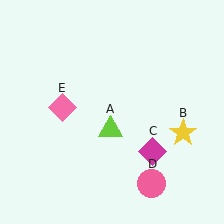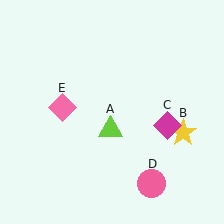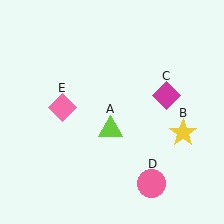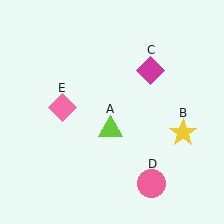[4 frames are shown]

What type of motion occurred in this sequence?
The magenta diamond (object C) rotated counterclockwise around the center of the scene.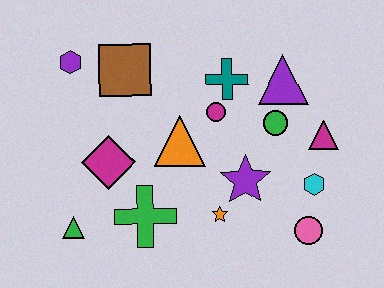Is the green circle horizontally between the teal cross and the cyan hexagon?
Yes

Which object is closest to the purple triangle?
The green circle is closest to the purple triangle.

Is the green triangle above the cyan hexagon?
No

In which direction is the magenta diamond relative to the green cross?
The magenta diamond is above the green cross.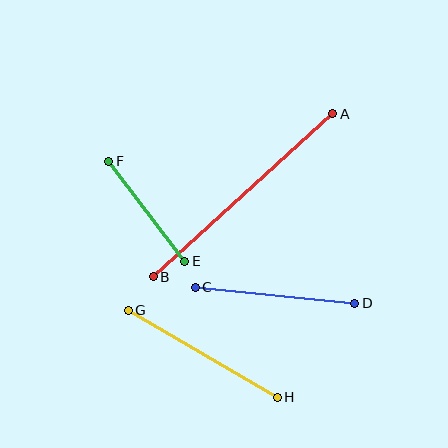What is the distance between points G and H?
The distance is approximately 173 pixels.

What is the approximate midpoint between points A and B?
The midpoint is at approximately (243, 195) pixels.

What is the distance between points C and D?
The distance is approximately 160 pixels.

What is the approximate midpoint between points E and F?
The midpoint is at approximately (147, 211) pixels.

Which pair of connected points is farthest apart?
Points A and B are farthest apart.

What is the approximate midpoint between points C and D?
The midpoint is at approximately (275, 295) pixels.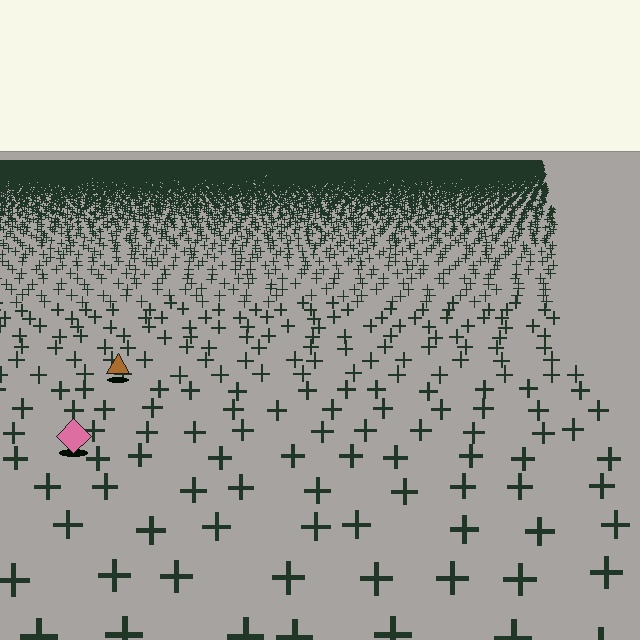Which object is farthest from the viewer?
The brown triangle is farthest from the viewer. It appears smaller and the ground texture around it is denser.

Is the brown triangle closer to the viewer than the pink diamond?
No. The pink diamond is closer — you can tell from the texture gradient: the ground texture is coarser near it.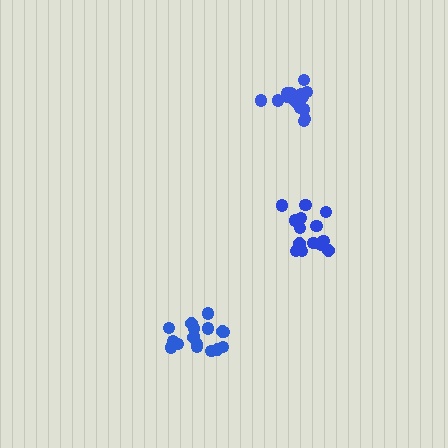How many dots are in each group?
Group 1: 17 dots, Group 2: 17 dots, Group 3: 14 dots (48 total).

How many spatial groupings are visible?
There are 3 spatial groupings.